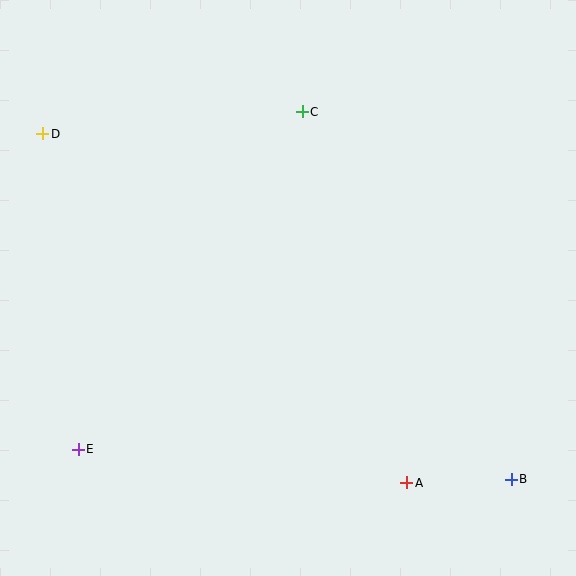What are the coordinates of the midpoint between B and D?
The midpoint between B and D is at (277, 307).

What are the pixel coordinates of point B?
Point B is at (511, 479).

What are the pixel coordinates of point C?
Point C is at (302, 112).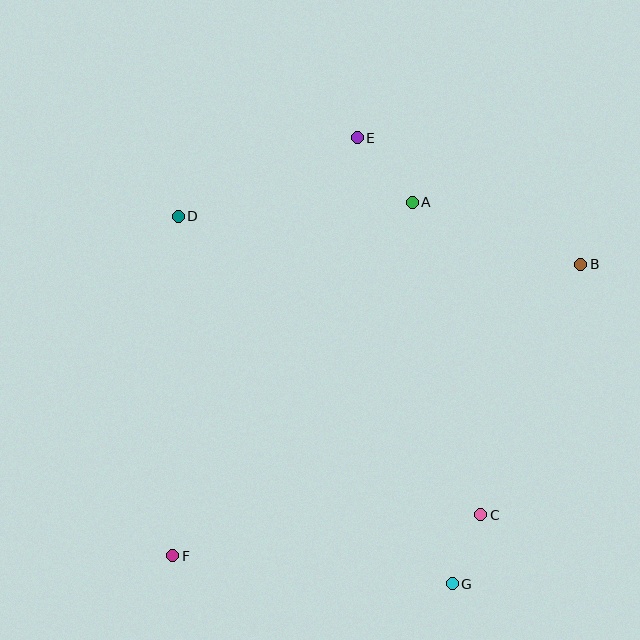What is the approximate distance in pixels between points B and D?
The distance between B and D is approximately 405 pixels.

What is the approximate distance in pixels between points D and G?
The distance between D and G is approximately 458 pixels.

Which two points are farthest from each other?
Points B and F are farthest from each other.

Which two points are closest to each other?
Points C and G are closest to each other.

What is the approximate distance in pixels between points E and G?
The distance between E and G is approximately 456 pixels.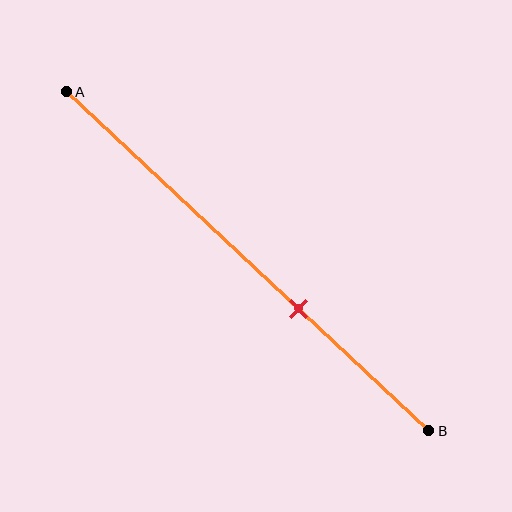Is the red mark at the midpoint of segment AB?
No, the mark is at about 65% from A, not at the 50% midpoint.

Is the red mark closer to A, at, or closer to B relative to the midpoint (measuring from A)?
The red mark is closer to point B than the midpoint of segment AB.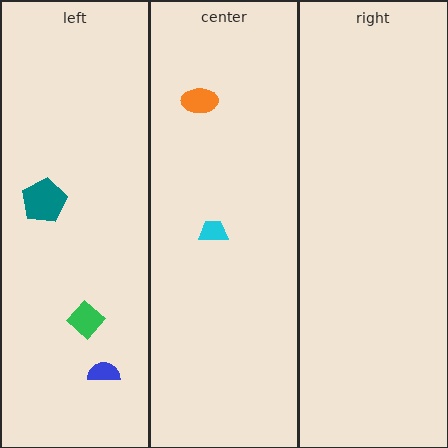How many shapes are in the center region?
2.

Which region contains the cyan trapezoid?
The center region.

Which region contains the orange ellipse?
The center region.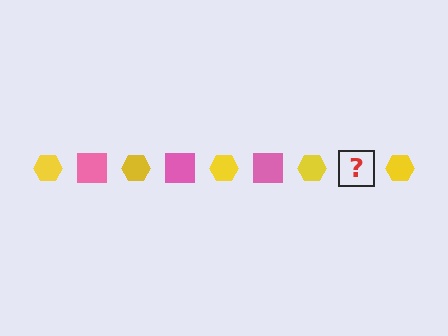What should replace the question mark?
The question mark should be replaced with a pink square.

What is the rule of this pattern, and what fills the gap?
The rule is that the pattern alternates between yellow hexagon and pink square. The gap should be filled with a pink square.